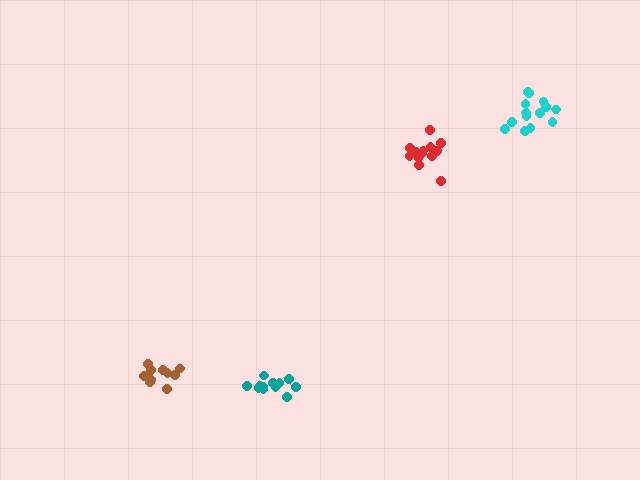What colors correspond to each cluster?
The clusters are colored: teal, cyan, brown, red.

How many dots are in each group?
Group 1: 12 dots, Group 2: 14 dots, Group 3: 10 dots, Group 4: 14 dots (50 total).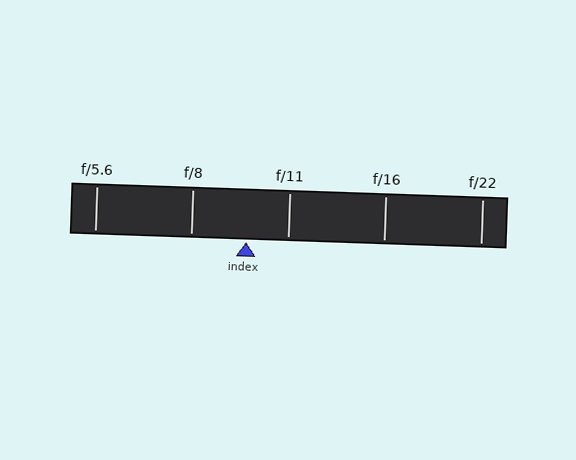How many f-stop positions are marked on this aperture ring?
There are 5 f-stop positions marked.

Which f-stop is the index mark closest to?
The index mark is closest to f/11.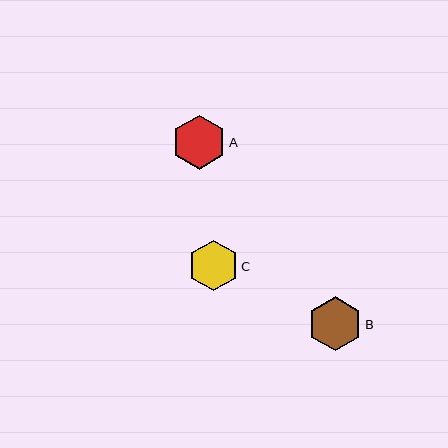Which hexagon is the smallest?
Hexagon C is the smallest with a size of approximately 50 pixels.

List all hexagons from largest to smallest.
From largest to smallest: A, B, C.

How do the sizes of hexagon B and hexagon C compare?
Hexagon B and hexagon C are approximately the same size.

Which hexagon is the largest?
Hexagon A is the largest with a size of approximately 54 pixels.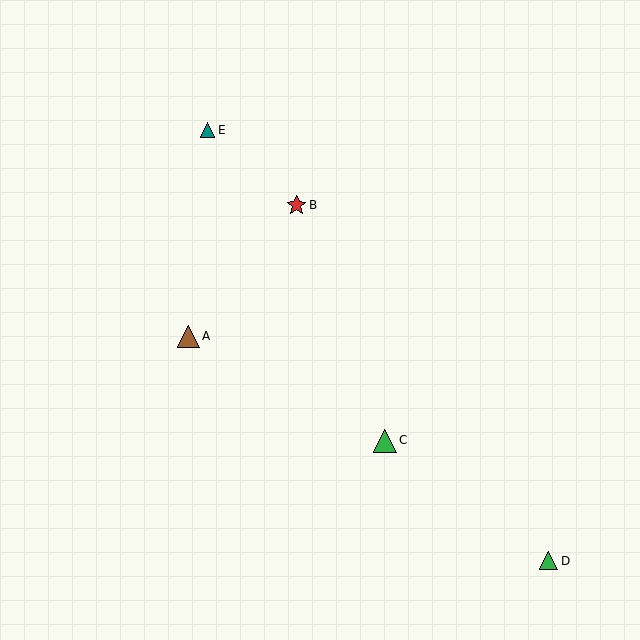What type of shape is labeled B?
Shape B is a red star.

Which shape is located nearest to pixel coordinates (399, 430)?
The green triangle (labeled C) at (385, 441) is nearest to that location.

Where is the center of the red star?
The center of the red star is at (297, 205).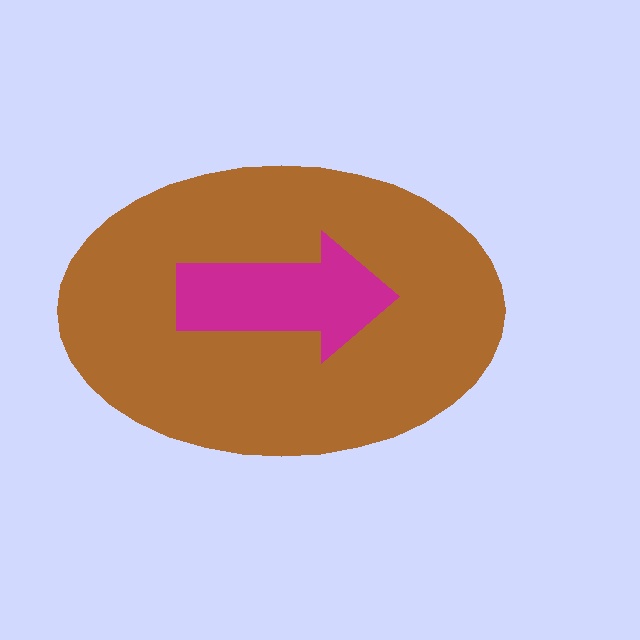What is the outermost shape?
The brown ellipse.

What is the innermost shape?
The magenta arrow.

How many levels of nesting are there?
2.